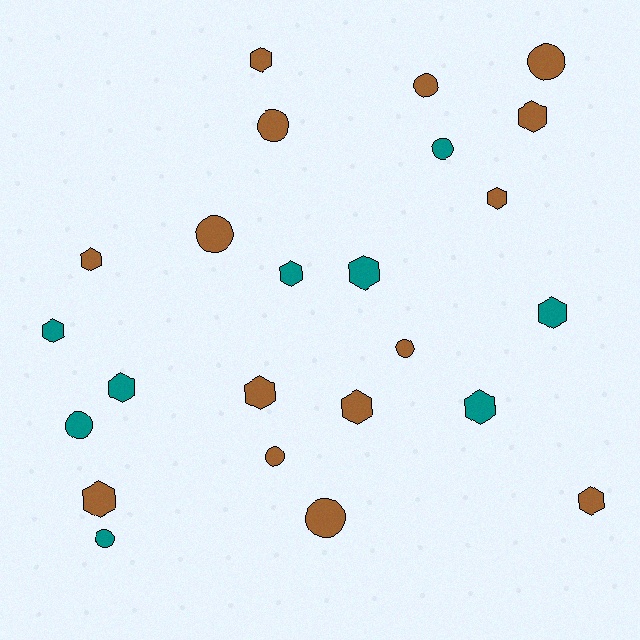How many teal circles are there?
There are 3 teal circles.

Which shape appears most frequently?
Hexagon, with 14 objects.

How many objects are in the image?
There are 24 objects.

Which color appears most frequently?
Brown, with 15 objects.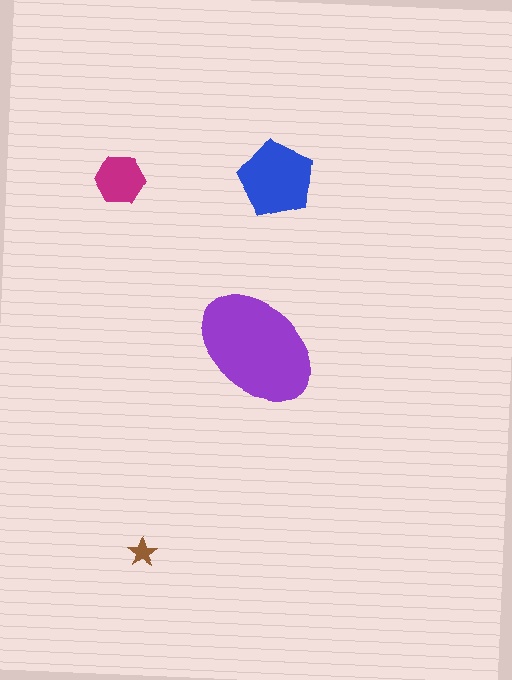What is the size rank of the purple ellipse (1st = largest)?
1st.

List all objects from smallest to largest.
The brown star, the magenta hexagon, the blue pentagon, the purple ellipse.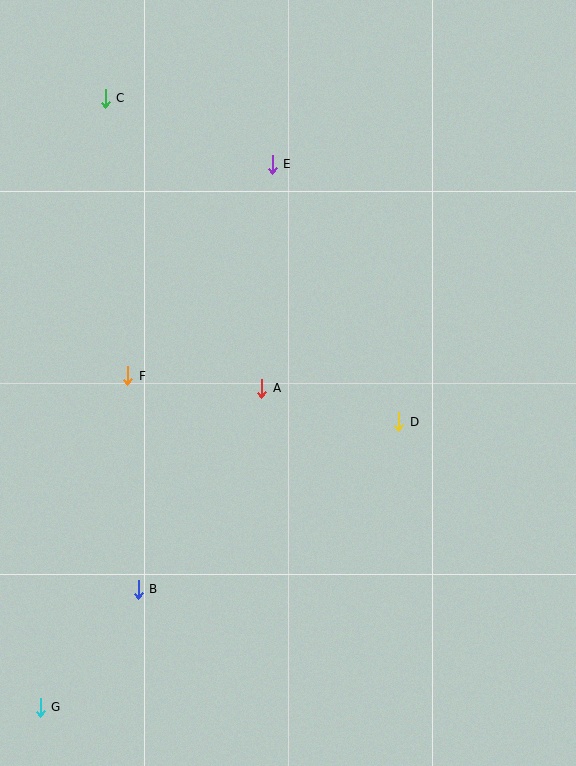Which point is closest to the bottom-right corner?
Point D is closest to the bottom-right corner.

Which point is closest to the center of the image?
Point A at (262, 388) is closest to the center.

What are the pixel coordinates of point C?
Point C is at (105, 98).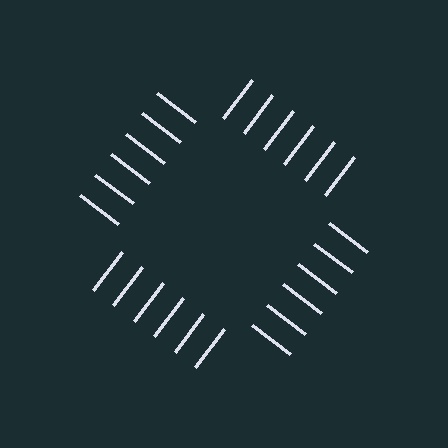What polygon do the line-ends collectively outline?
An illusory square — the line segments terminate on its edges but no continuous stroke is drawn.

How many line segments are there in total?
24 — 6 along each of the 4 edges.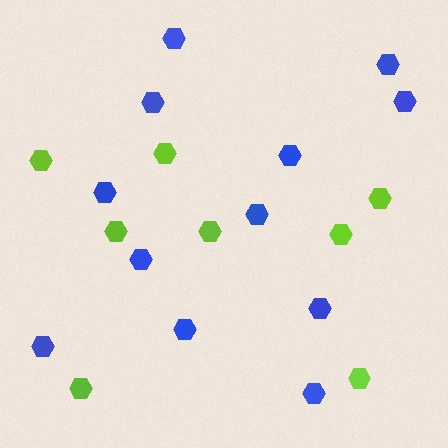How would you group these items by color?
There are 2 groups: one group of lime hexagons (8) and one group of blue hexagons (12).